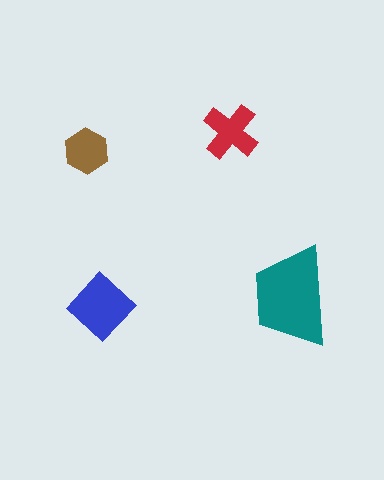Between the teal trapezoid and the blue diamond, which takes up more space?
The teal trapezoid.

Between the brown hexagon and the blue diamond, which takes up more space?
The blue diamond.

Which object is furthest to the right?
The teal trapezoid is rightmost.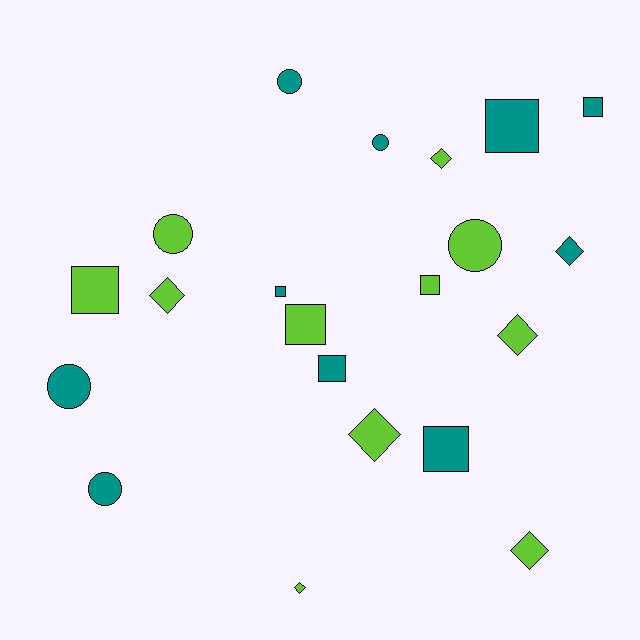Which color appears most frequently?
Lime, with 11 objects.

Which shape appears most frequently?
Square, with 8 objects.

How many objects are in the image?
There are 21 objects.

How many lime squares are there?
There are 3 lime squares.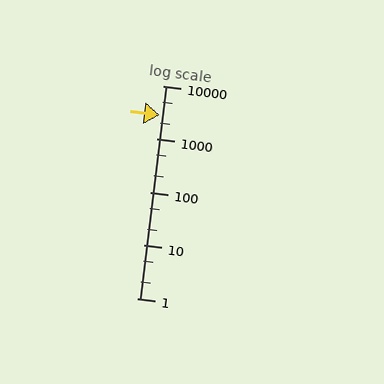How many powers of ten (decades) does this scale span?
The scale spans 4 decades, from 1 to 10000.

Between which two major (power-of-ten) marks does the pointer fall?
The pointer is between 1000 and 10000.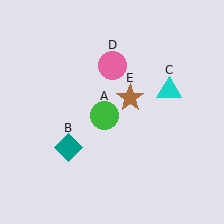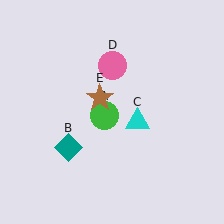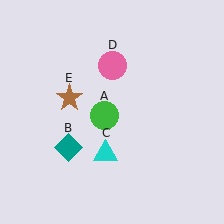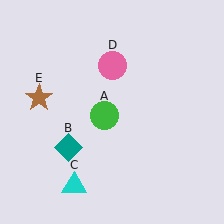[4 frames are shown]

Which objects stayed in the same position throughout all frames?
Green circle (object A) and teal diamond (object B) and pink circle (object D) remained stationary.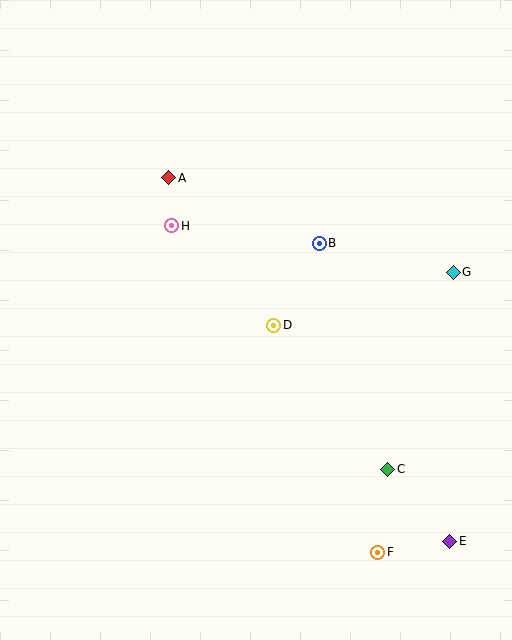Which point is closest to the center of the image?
Point D at (274, 325) is closest to the center.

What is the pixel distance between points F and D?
The distance between F and D is 250 pixels.